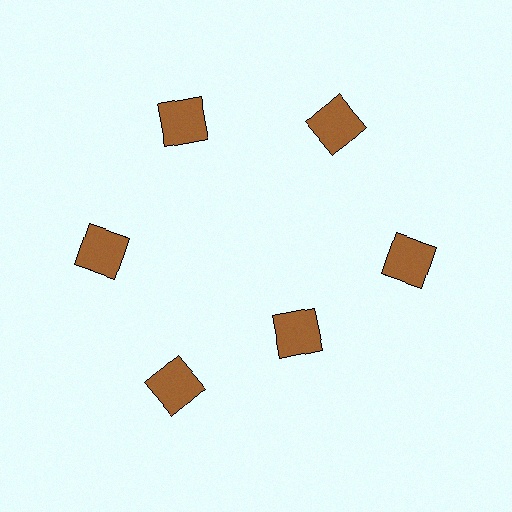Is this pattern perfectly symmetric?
No. The 6 brown squares are arranged in a ring, but one element near the 5 o'clock position is pulled inward toward the center, breaking the 6-fold rotational symmetry.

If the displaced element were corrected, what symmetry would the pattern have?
It would have 6-fold rotational symmetry — the pattern would map onto itself every 60 degrees.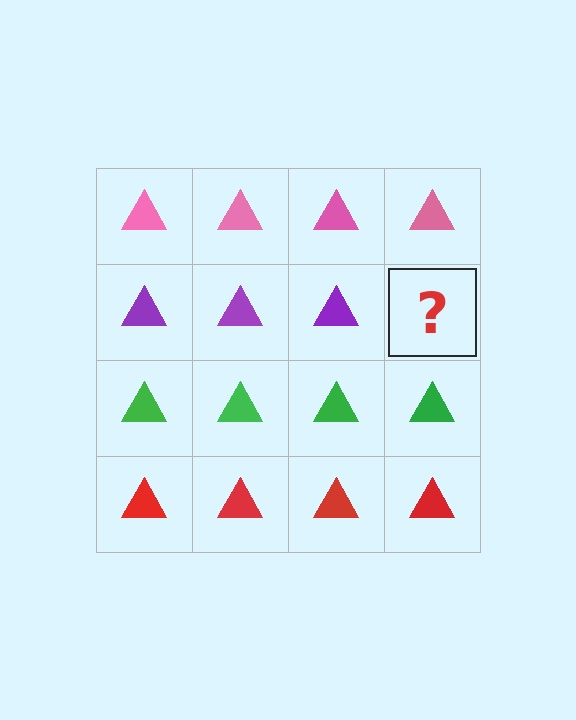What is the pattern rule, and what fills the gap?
The rule is that each row has a consistent color. The gap should be filled with a purple triangle.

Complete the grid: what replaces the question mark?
The question mark should be replaced with a purple triangle.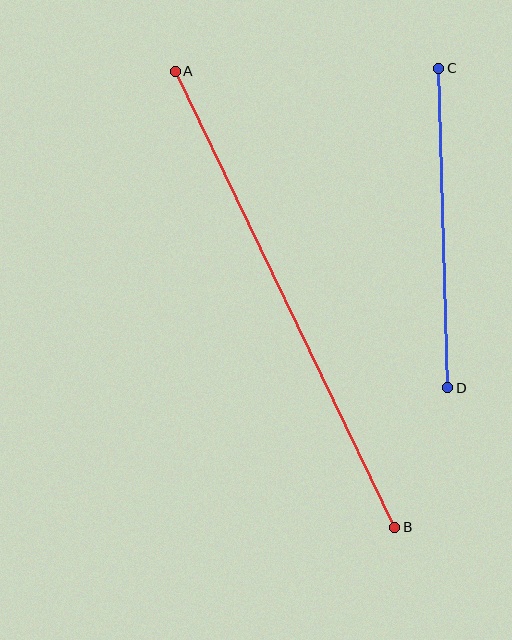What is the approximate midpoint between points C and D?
The midpoint is at approximately (443, 228) pixels.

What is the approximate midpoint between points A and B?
The midpoint is at approximately (285, 299) pixels.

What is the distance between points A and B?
The distance is approximately 506 pixels.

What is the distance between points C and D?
The distance is approximately 319 pixels.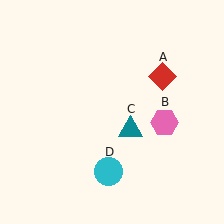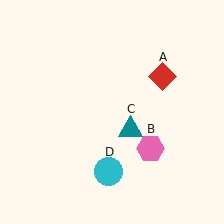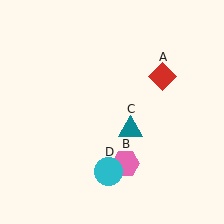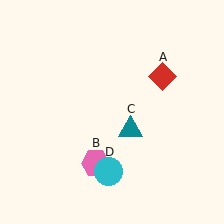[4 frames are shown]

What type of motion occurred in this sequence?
The pink hexagon (object B) rotated clockwise around the center of the scene.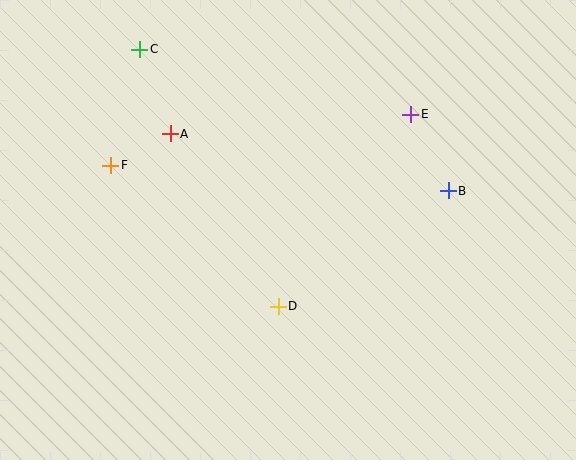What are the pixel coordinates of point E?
Point E is at (411, 114).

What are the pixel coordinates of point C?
Point C is at (140, 49).